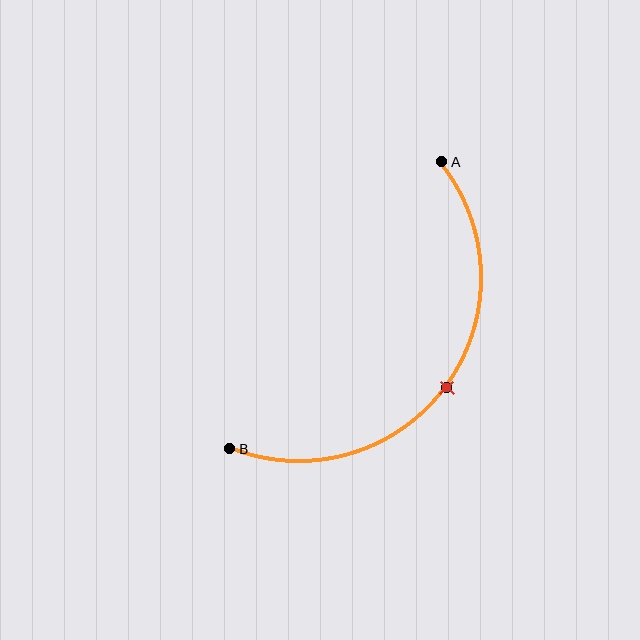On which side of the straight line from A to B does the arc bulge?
The arc bulges below and to the right of the straight line connecting A and B.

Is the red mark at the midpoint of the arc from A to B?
Yes. The red mark lies on the arc at equal arc-length from both A and B — it is the arc midpoint.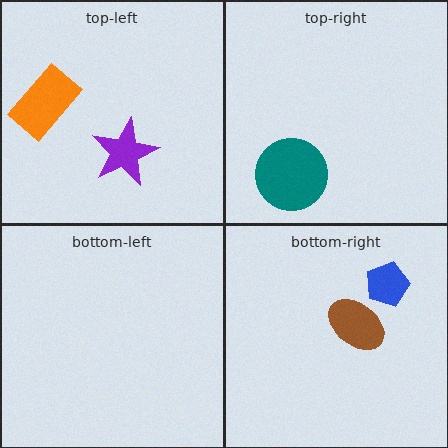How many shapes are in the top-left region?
2.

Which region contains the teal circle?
The top-right region.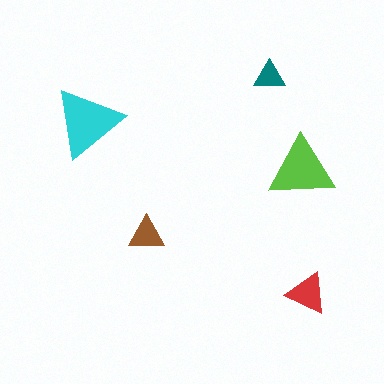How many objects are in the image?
There are 5 objects in the image.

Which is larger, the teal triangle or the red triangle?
The red one.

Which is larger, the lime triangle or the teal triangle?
The lime one.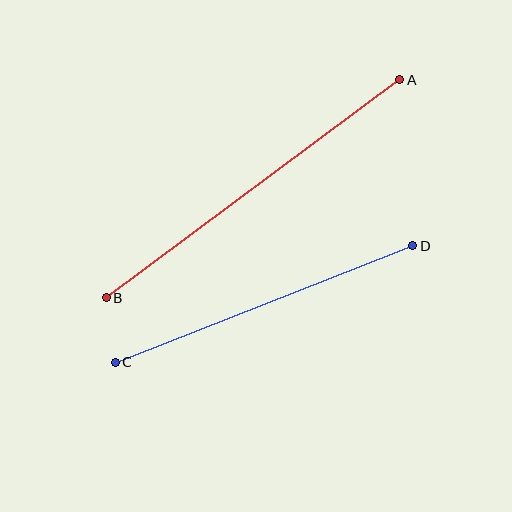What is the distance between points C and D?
The distance is approximately 320 pixels.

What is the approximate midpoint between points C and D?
The midpoint is at approximately (264, 304) pixels.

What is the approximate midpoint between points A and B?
The midpoint is at approximately (253, 189) pixels.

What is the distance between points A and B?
The distance is approximately 365 pixels.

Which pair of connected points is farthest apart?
Points A and B are farthest apart.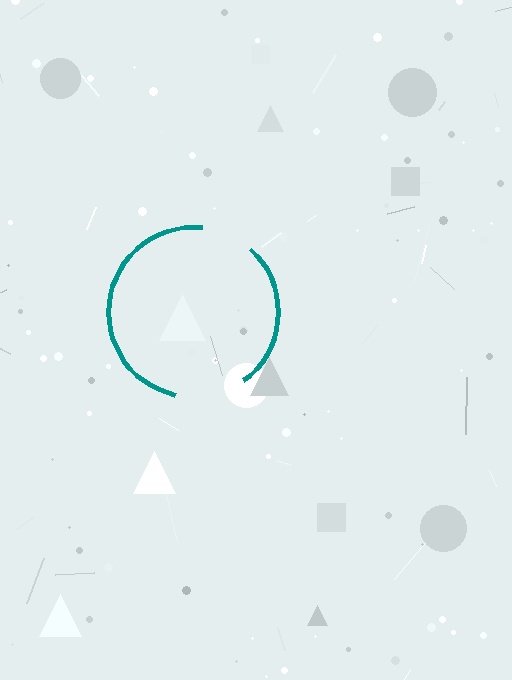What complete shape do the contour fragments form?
The contour fragments form a circle.